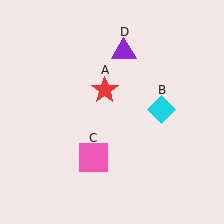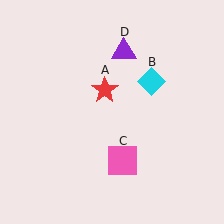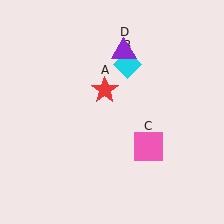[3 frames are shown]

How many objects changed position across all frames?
2 objects changed position: cyan diamond (object B), pink square (object C).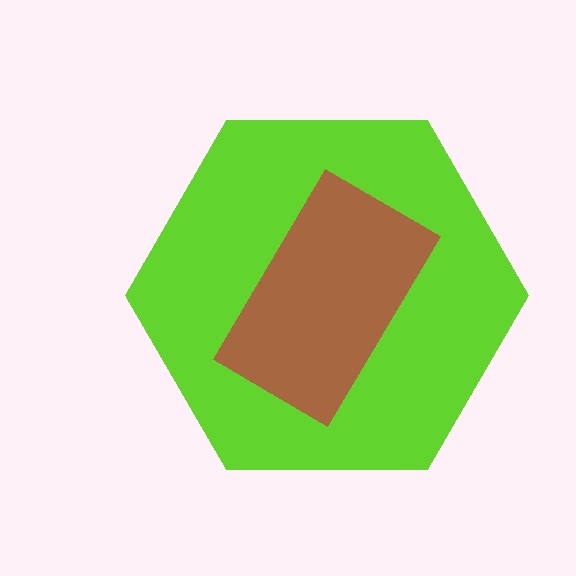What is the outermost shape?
The lime hexagon.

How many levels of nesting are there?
2.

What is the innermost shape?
The brown rectangle.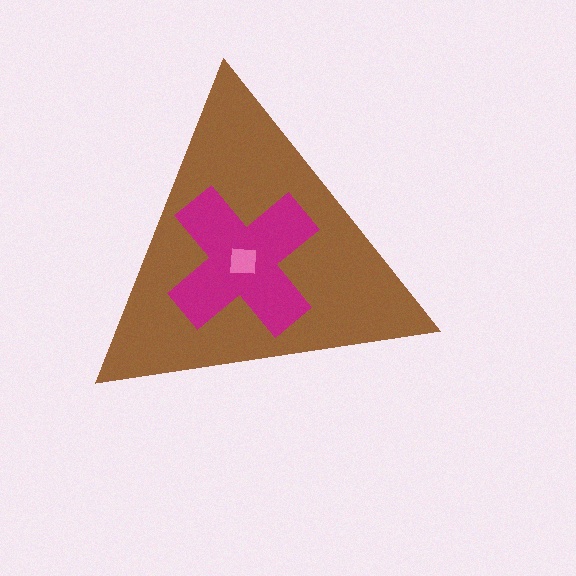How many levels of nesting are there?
3.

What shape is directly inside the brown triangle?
The magenta cross.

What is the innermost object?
The pink square.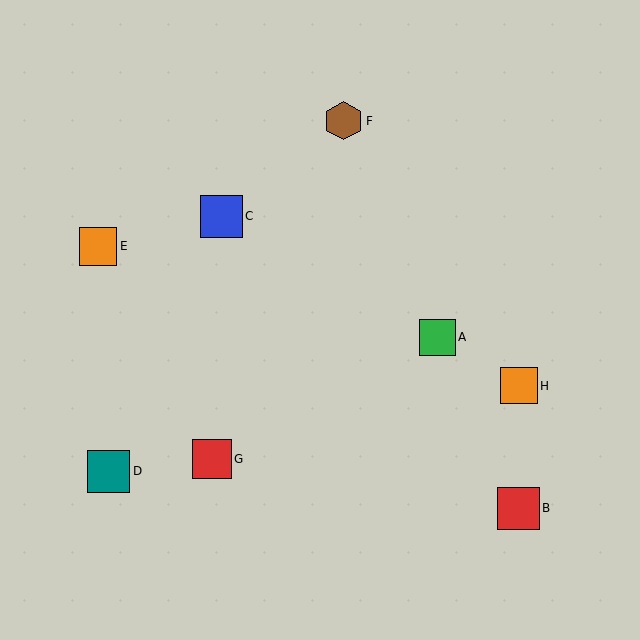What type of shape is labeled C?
Shape C is a blue square.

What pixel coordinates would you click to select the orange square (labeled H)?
Click at (519, 386) to select the orange square H.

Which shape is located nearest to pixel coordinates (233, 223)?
The blue square (labeled C) at (222, 216) is nearest to that location.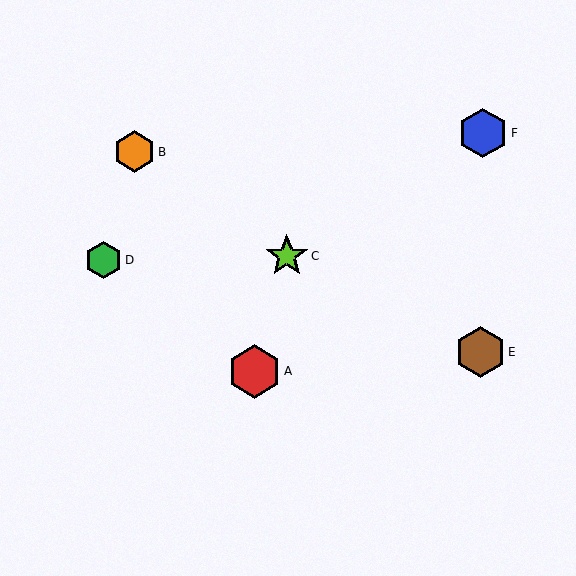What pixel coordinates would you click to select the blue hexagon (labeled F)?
Click at (483, 133) to select the blue hexagon F.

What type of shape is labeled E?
Shape E is a brown hexagon.